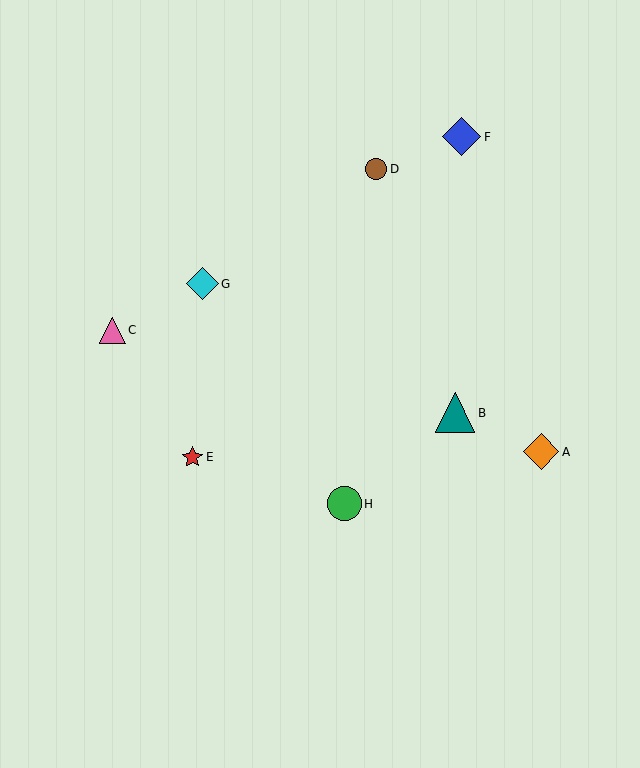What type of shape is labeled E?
Shape E is a red star.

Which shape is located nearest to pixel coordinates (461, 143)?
The blue diamond (labeled F) at (461, 137) is nearest to that location.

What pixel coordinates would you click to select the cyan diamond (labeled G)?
Click at (202, 284) to select the cyan diamond G.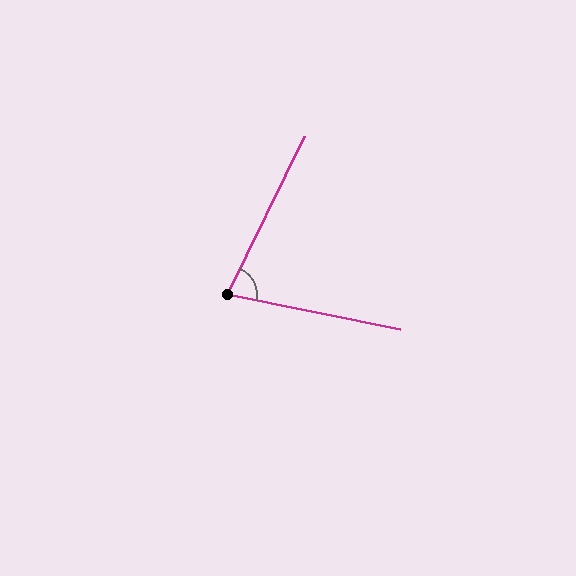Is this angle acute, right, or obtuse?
It is acute.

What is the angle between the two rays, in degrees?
Approximately 76 degrees.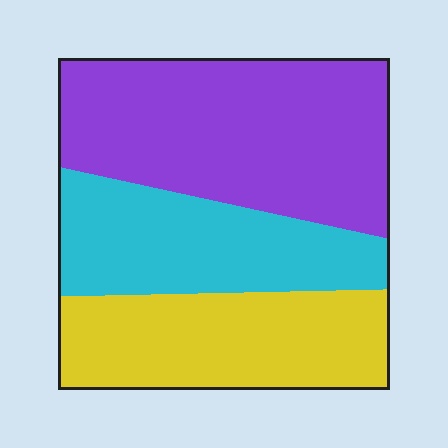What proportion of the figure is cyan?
Cyan covers roughly 25% of the figure.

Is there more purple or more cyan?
Purple.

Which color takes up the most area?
Purple, at roughly 45%.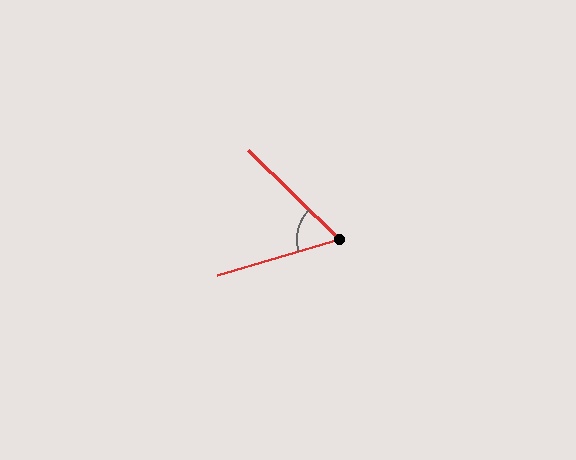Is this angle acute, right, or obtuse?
It is acute.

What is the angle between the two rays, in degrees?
Approximately 61 degrees.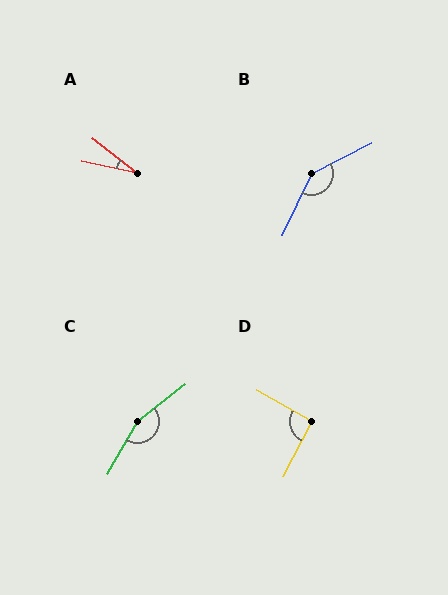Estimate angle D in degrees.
Approximately 92 degrees.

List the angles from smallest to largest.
A (26°), D (92°), B (143°), C (157°).